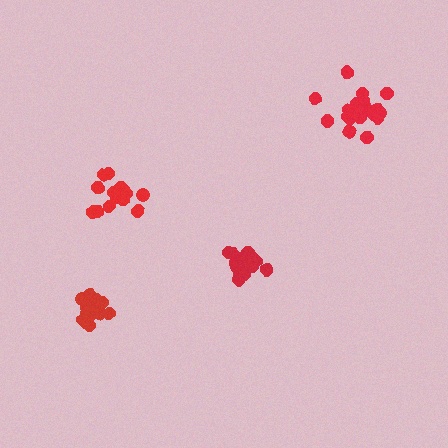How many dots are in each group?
Group 1: 20 dots, Group 2: 15 dots, Group 3: 17 dots, Group 4: 17 dots (69 total).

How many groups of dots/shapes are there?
There are 4 groups.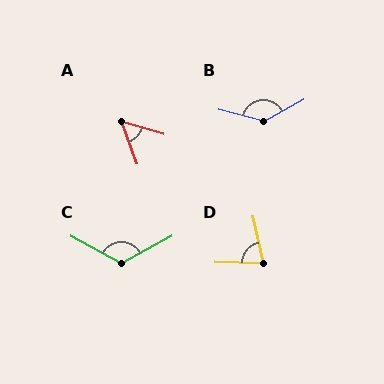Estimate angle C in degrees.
Approximately 123 degrees.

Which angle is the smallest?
A, at approximately 54 degrees.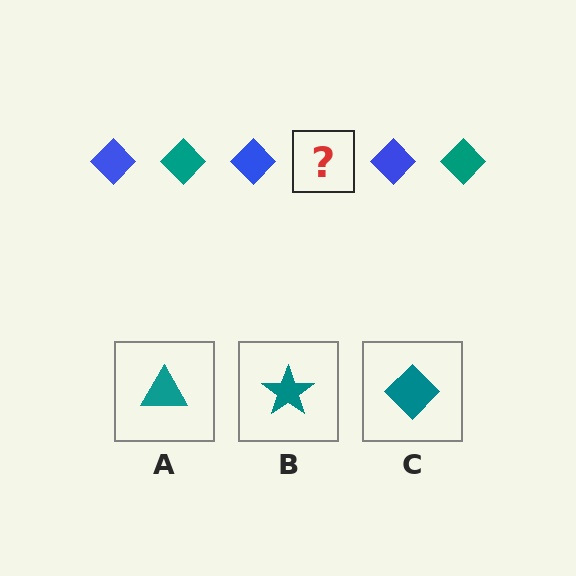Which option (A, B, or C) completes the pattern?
C.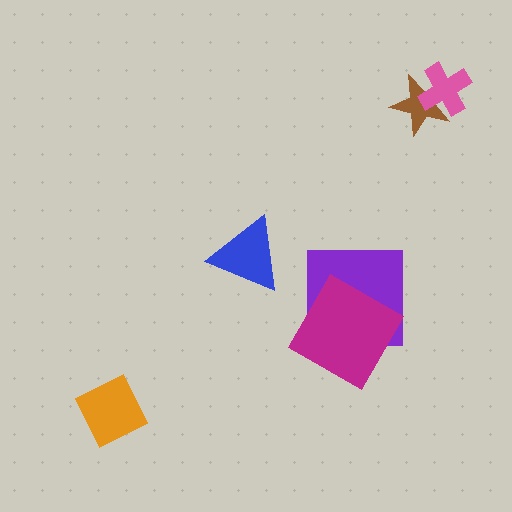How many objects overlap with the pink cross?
1 object overlaps with the pink cross.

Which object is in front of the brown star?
The pink cross is in front of the brown star.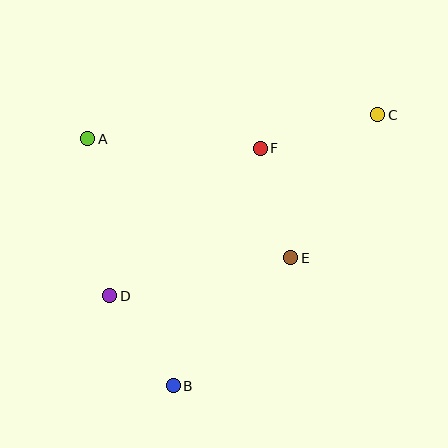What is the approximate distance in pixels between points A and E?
The distance between A and E is approximately 235 pixels.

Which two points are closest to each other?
Points B and D are closest to each other.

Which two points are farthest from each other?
Points B and C are farthest from each other.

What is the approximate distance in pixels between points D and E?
The distance between D and E is approximately 185 pixels.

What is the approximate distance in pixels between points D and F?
The distance between D and F is approximately 210 pixels.